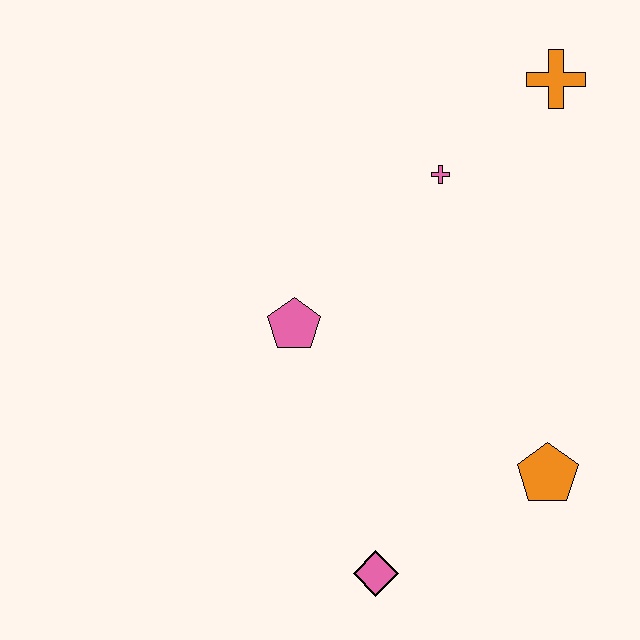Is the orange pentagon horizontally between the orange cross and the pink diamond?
Yes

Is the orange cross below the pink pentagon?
No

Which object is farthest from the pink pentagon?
The orange cross is farthest from the pink pentagon.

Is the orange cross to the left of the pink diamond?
No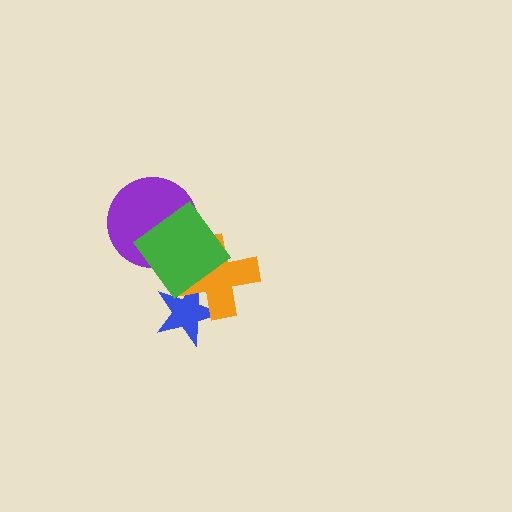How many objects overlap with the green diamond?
3 objects overlap with the green diamond.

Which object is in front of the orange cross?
The green diamond is in front of the orange cross.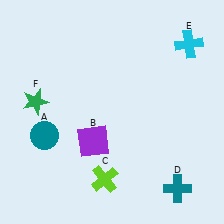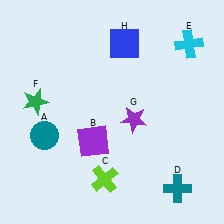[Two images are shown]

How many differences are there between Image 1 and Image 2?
There are 2 differences between the two images.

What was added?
A purple star (G), a blue square (H) were added in Image 2.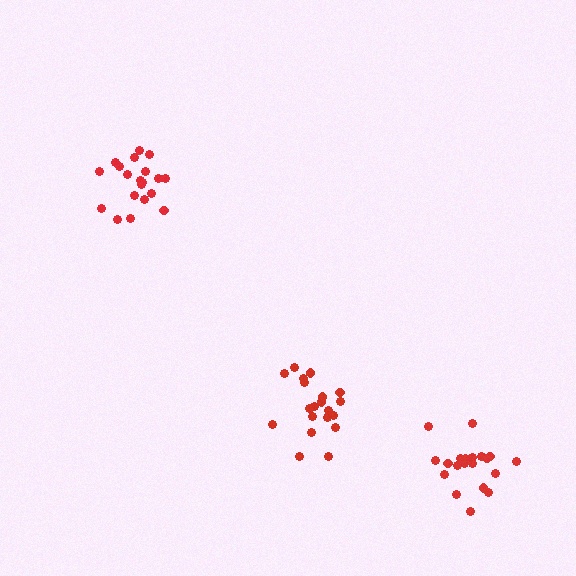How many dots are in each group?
Group 1: 20 dots, Group 2: 20 dots, Group 3: 20 dots (60 total).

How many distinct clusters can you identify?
There are 3 distinct clusters.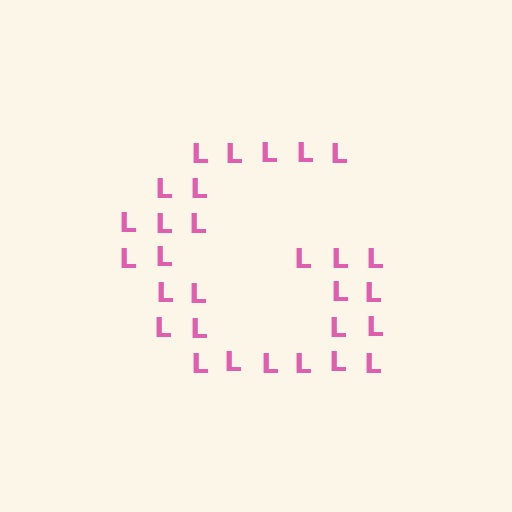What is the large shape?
The large shape is the letter G.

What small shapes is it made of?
It is made of small letter L's.